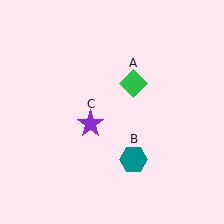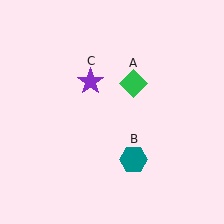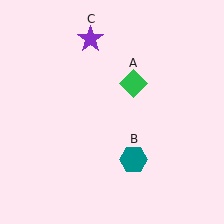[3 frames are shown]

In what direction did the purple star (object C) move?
The purple star (object C) moved up.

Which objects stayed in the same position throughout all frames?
Green diamond (object A) and teal hexagon (object B) remained stationary.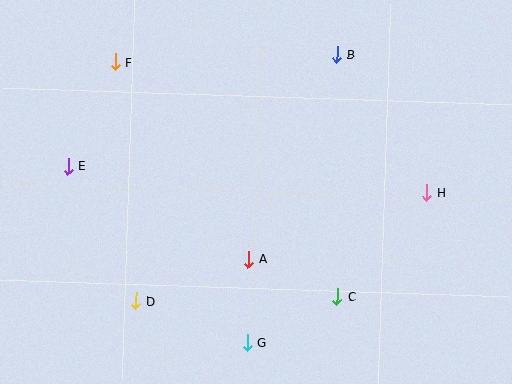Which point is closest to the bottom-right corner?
Point C is closest to the bottom-right corner.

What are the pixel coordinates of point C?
Point C is at (337, 297).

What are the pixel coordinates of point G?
Point G is at (247, 342).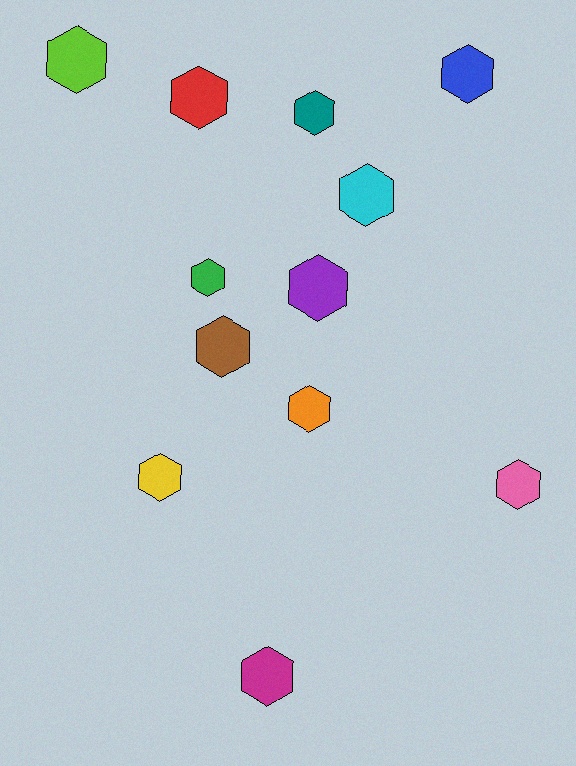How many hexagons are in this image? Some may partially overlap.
There are 12 hexagons.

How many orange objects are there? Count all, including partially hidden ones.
There is 1 orange object.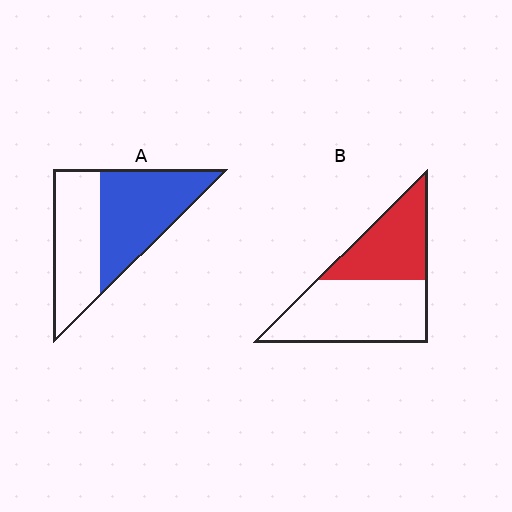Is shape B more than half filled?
No.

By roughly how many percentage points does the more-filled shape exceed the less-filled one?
By roughly 15 percentage points (A over B).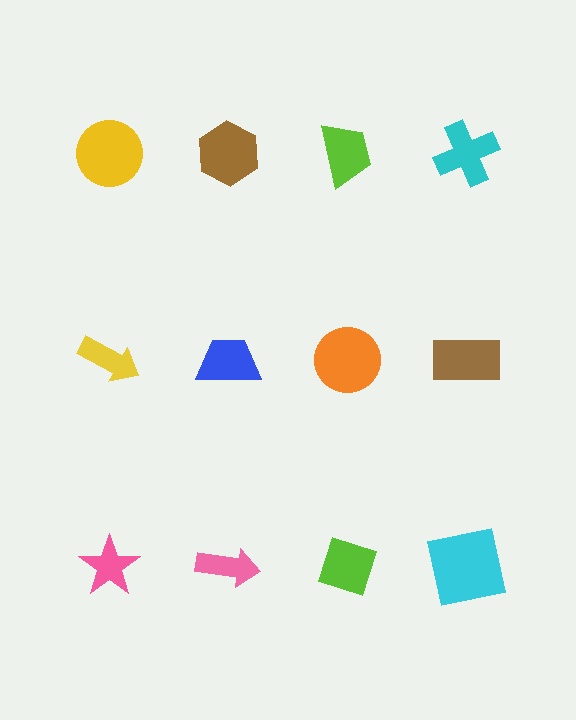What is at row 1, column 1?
A yellow circle.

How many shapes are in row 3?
4 shapes.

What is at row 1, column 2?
A brown hexagon.